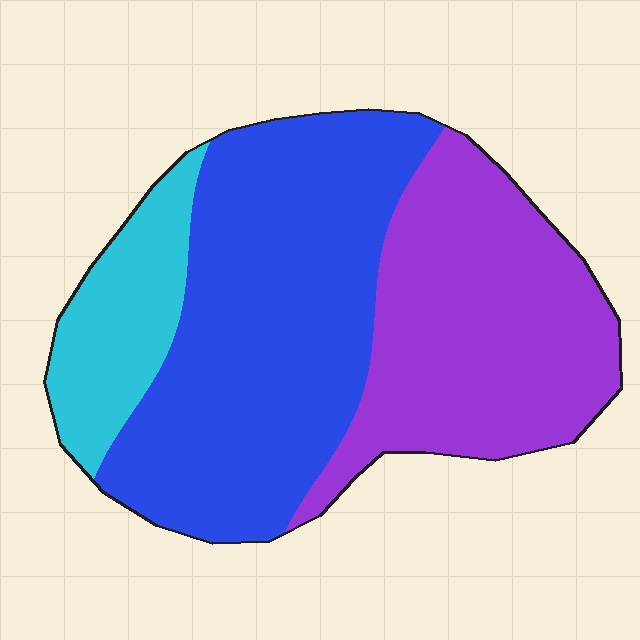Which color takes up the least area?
Cyan, at roughly 15%.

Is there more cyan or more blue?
Blue.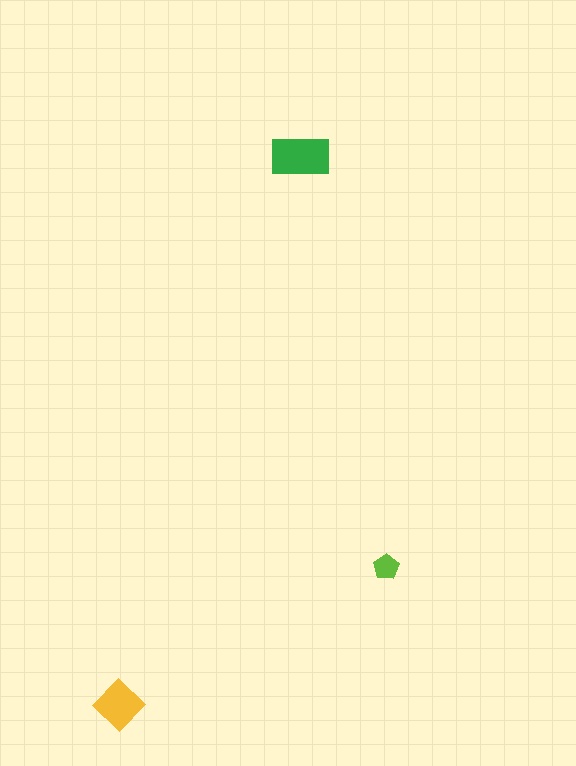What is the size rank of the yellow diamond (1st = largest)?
2nd.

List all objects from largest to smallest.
The green rectangle, the yellow diamond, the lime pentagon.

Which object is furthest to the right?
The lime pentagon is rightmost.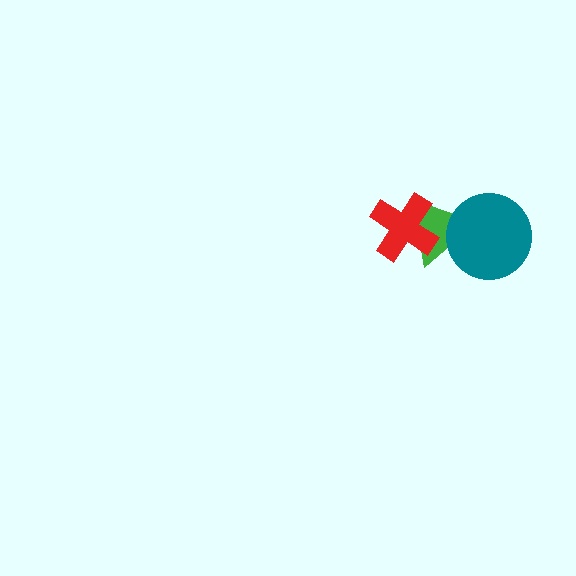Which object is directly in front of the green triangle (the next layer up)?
The teal circle is directly in front of the green triangle.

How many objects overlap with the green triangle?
2 objects overlap with the green triangle.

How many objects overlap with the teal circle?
1 object overlaps with the teal circle.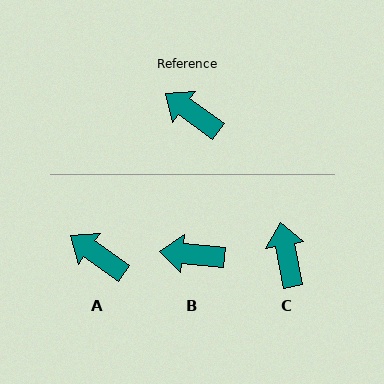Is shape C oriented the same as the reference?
No, it is off by about 44 degrees.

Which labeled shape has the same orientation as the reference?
A.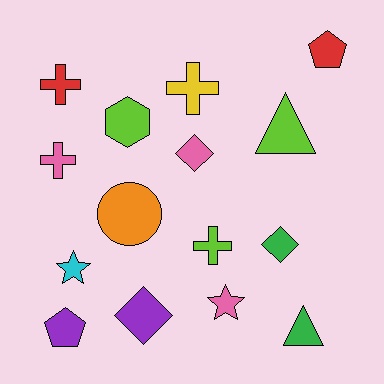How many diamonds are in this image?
There are 3 diamonds.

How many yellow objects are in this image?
There is 1 yellow object.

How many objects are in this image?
There are 15 objects.